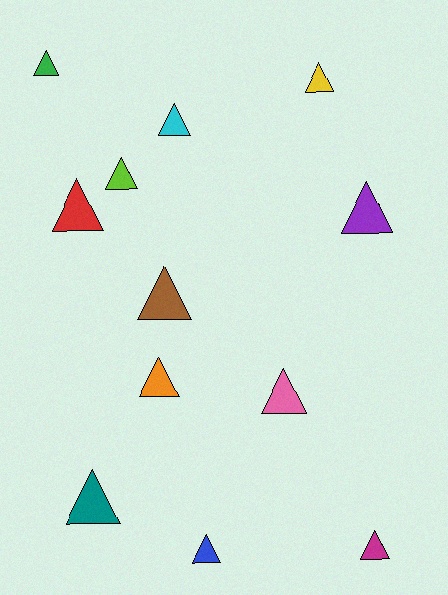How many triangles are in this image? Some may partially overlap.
There are 12 triangles.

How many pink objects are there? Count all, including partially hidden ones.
There is 1 pink object.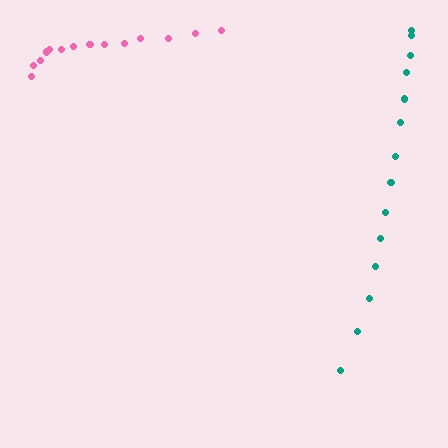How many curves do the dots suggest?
There are 2 distinct paths.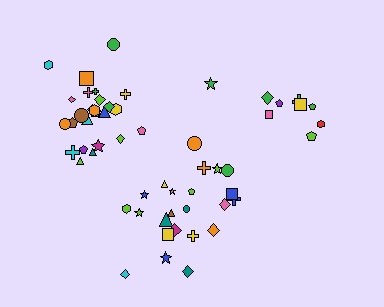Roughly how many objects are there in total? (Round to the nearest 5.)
Roughly 55 objects in total.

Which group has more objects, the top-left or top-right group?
The top-left group.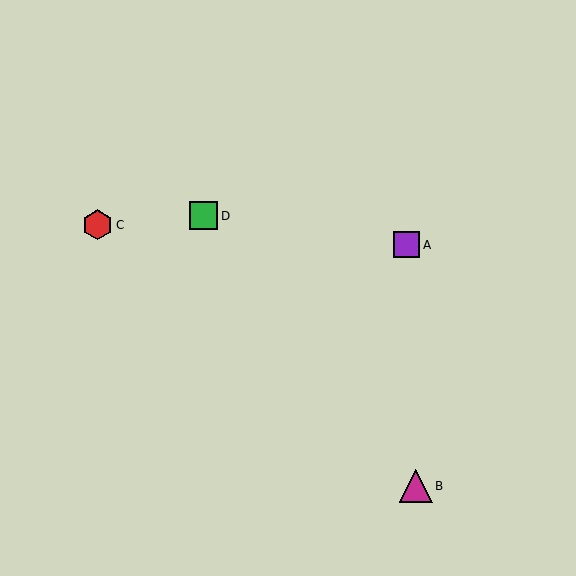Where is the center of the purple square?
The center of the purple square is at (407, 245).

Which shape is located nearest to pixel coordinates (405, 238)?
The purple square (labeled A) at (407, 245) is nearest to that location.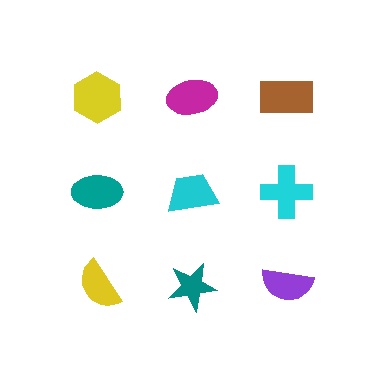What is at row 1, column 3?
A brown rectangle.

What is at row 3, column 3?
A purple semicircle.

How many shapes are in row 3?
3 shapes.